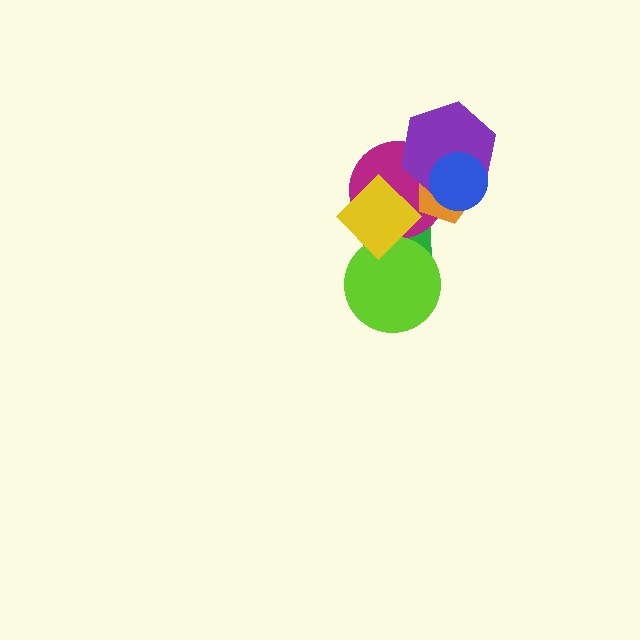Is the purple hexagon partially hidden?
Yes, it is partially covered by another shape.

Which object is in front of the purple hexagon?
The blue circle is in front of the purple hexagon.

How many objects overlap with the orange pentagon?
3 objects overlap with the orange pentagon.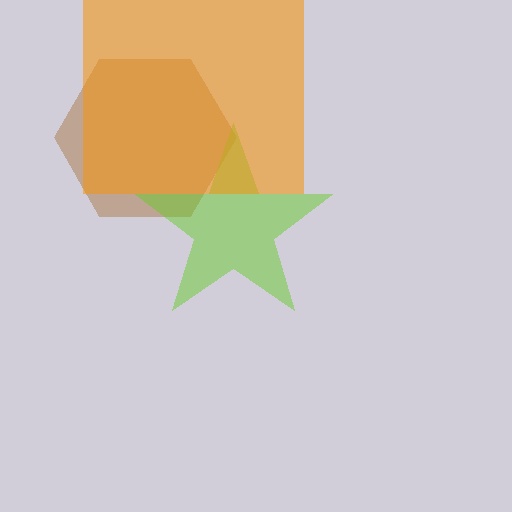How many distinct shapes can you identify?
There are 3 distinct shapes: a brown hexagon, a lime star, an orange square.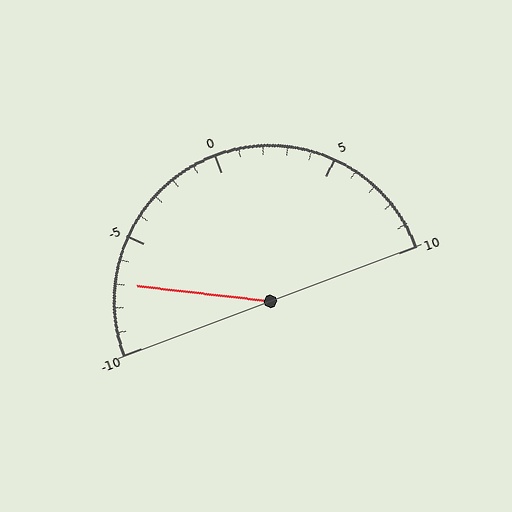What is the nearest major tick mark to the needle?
The nearest major tick mark is -5.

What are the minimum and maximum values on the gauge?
The gauge ranges from -10 to 10.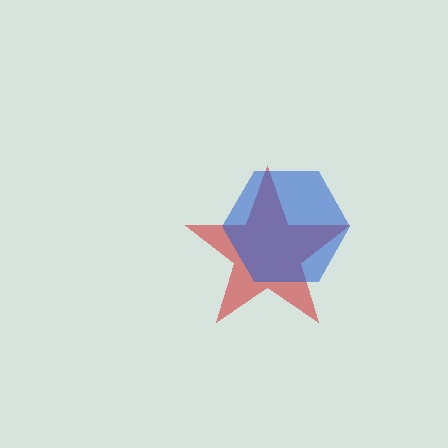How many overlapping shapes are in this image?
There are 2 overlapping shapes in the image.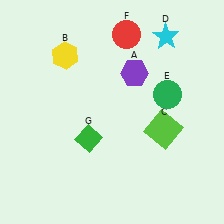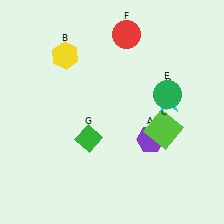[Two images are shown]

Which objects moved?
The objects that moved are: the purple hexagon (A), the cyan star (D).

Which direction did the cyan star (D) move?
The cyan star (D) moved down.